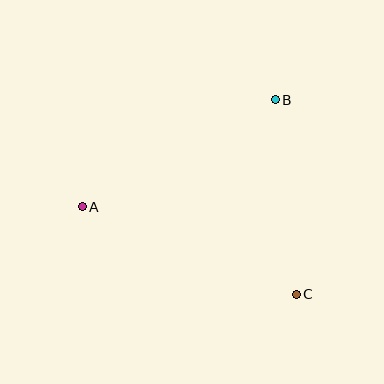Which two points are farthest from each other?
Points A and C are farthest from each other.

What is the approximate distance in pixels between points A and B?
The distance between A and B is approximately 221 pixels.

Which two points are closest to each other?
Points B and C are closest to each other.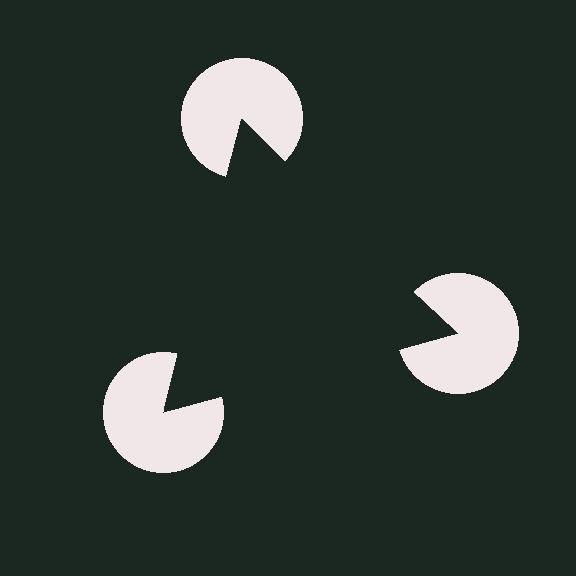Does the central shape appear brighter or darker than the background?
It typically appears slightly darker than the background, even though no actual brightness change is drawn.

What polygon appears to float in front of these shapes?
An illusory triangle — its edges are inferred from the aligned wedge cuts in the pac-man discs, not physically drawn.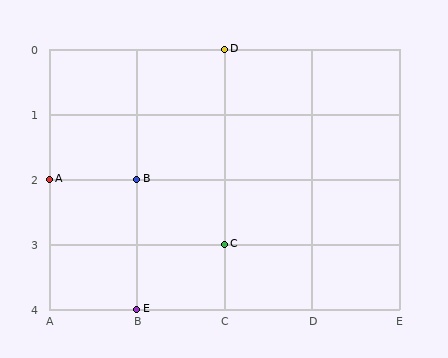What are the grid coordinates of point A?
Point A is at grid coordinates (A, 2).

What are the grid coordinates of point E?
Point E is at grid coordinates (B, 4).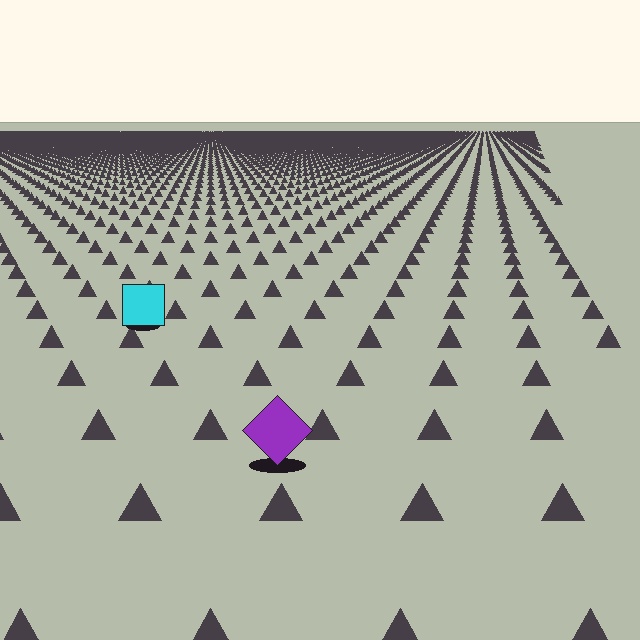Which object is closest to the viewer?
The purple diamond is closest. The texture marks near it are larger and more spread out.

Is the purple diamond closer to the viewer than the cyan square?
Yes. The purple diamond is closer — you can tell from the texture gradient: the ground texture is coarser near it.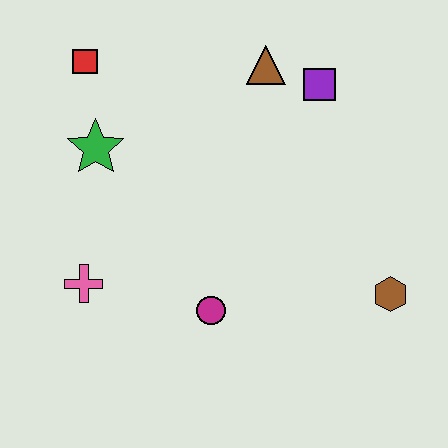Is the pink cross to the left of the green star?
Yes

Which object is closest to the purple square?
The brown triangle is closest to the purple square.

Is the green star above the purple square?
No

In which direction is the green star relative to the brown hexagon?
The green star is to the left of the brown hexagon.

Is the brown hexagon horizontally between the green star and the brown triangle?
No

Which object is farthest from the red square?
The brown hexagon is farthest from the red square.